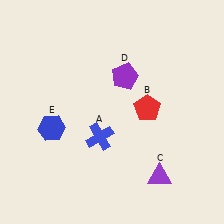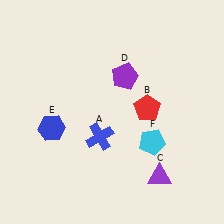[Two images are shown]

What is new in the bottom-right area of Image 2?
A cyan pentagon (F) was added in the bottom-right area of Image 2.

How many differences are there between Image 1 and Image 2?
There is 1 difference between the two images.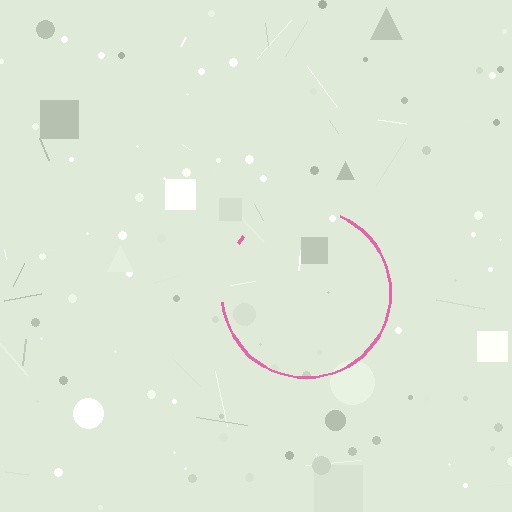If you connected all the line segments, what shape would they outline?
They would outline a circle.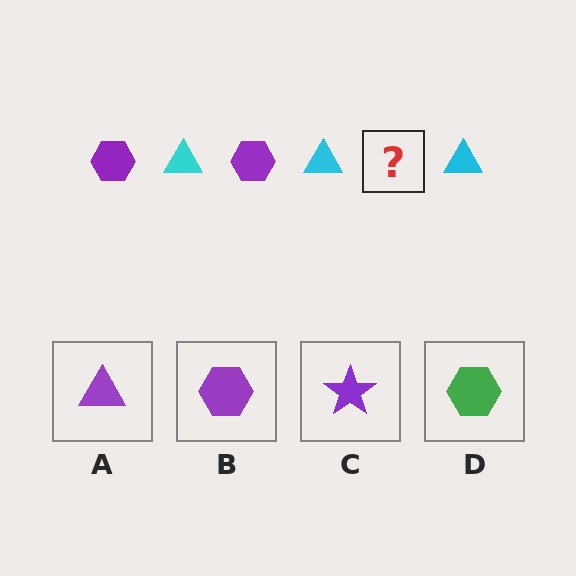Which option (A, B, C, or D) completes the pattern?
B.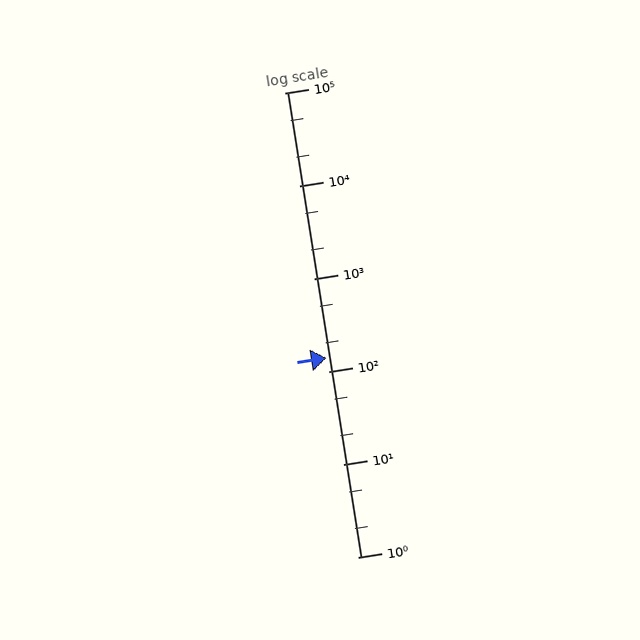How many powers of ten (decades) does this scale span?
The scale spans 5 decades, from 1 to 100000.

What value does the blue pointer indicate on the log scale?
The pointer indicates approximately 140.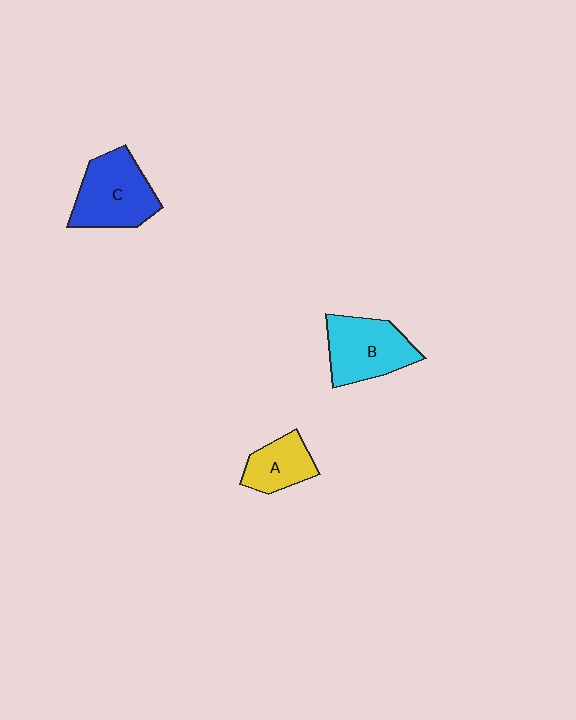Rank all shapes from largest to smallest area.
From largest to smallest: C (blue), B (cyan), A (yellow).